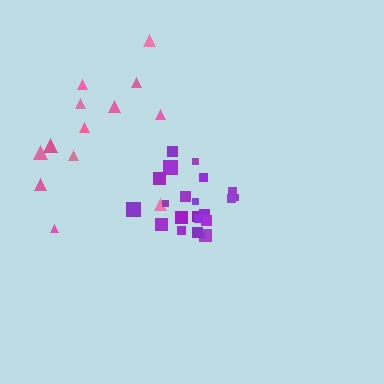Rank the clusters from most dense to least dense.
purple, pink.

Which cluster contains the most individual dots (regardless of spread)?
Purple (22).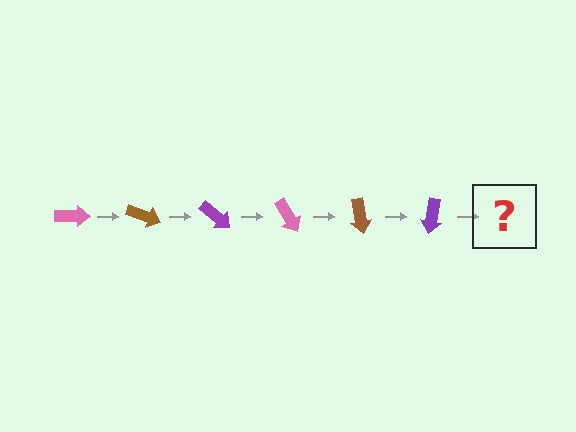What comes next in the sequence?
The next element should be a pink arrow, rotated 120 degrees from the start.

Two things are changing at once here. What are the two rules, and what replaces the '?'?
The two rules are that it rotates 20 degrees each step and the color cycles through pink, brown, and purple. The '?' should be a pink arrow, rotated 120 degrees from the start.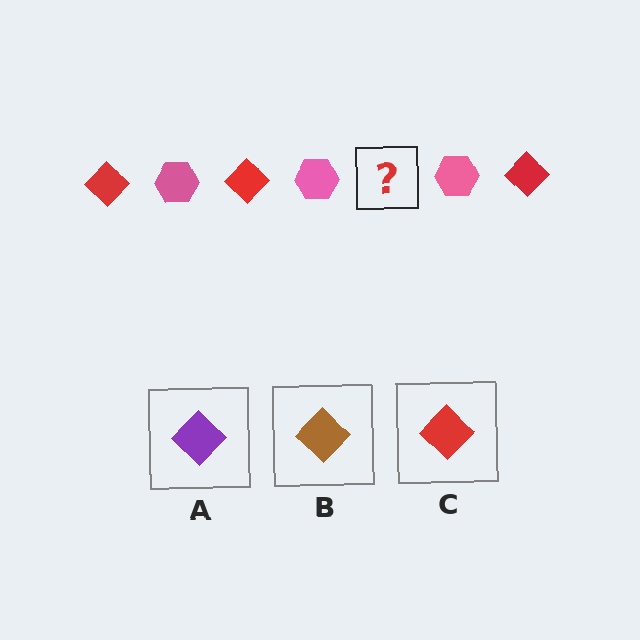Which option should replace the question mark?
Option C.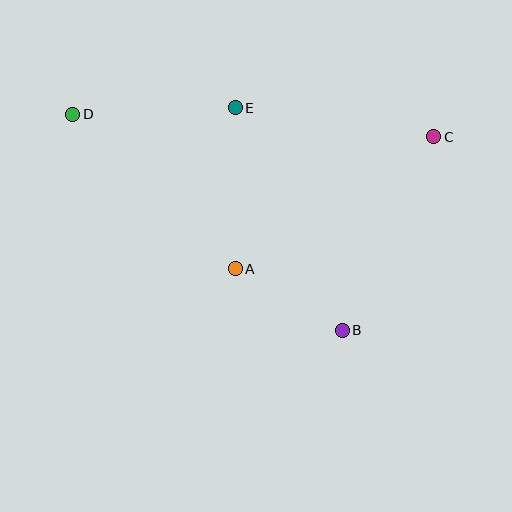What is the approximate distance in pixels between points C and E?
The distance between C and E is approximately 201 pixels.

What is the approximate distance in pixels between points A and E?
The distance between A and E is approximately 161 pixels.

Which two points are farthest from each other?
Points C and D are farthest from each other.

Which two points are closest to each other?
Points A and B are closest to each other.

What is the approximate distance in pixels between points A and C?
The distance between A and C is approximately 238 pixels.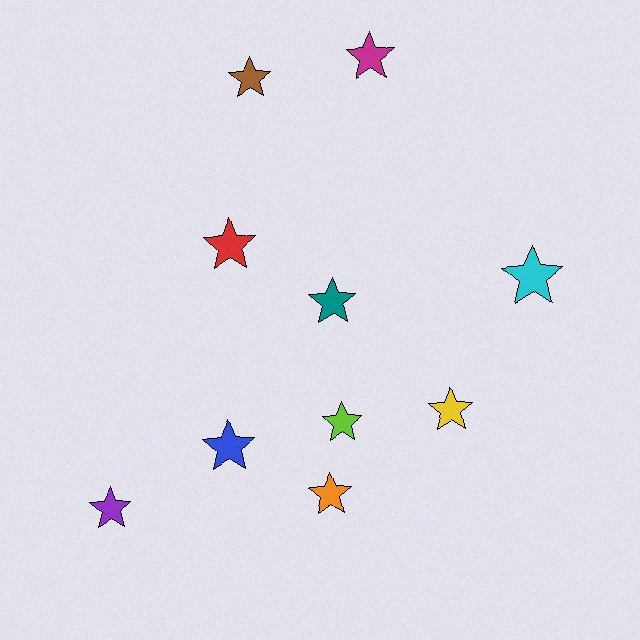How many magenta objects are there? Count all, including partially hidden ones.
There is 1 magenta object.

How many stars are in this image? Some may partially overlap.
There are 10 stars.